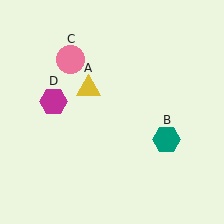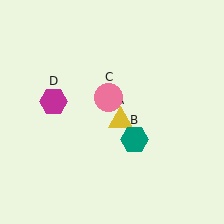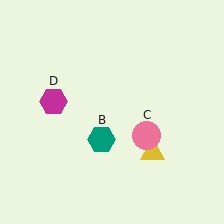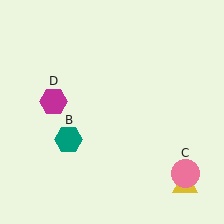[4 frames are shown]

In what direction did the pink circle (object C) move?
The pink circle (object C) moved down and to the right.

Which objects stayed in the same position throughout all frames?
Magenta hexagon (object D) remained stationary.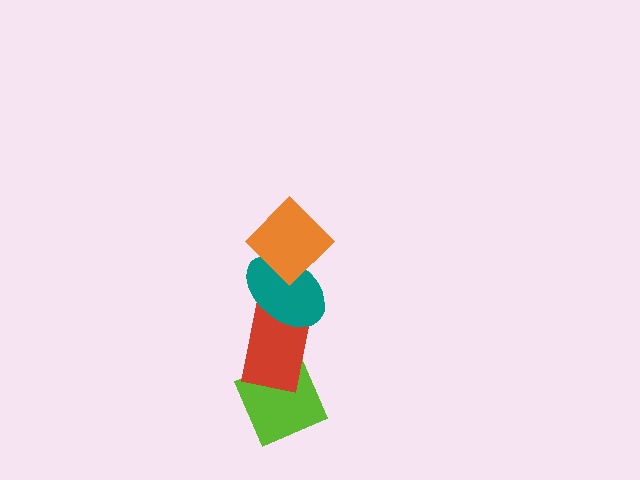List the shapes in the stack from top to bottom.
From top to bottom: the orange diamond, the teal ellipse, the red rectangle, the lime diamond.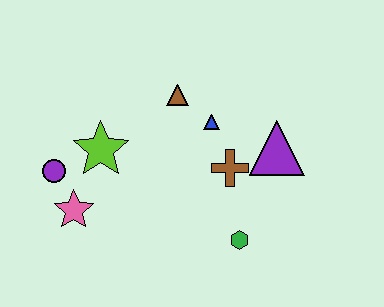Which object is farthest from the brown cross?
The purple circle is farthest from the brown cross.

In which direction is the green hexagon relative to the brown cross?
The green hexagon is below the brown cross.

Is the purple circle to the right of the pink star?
No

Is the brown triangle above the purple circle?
Yes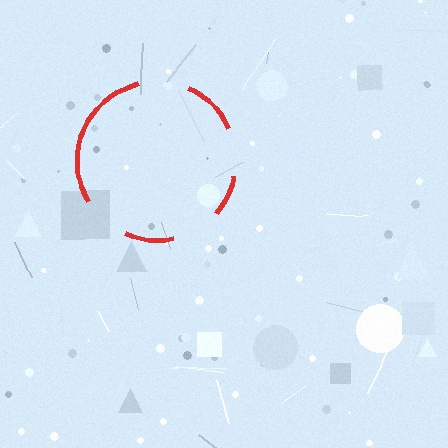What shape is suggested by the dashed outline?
The dashed outline suggests a circle.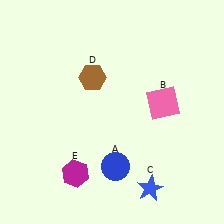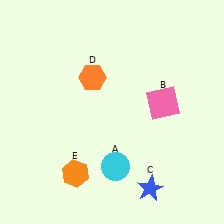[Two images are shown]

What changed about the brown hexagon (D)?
In Image 1, D is brown. In Image 2, it changed to orange.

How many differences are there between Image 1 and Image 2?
There are 3 differences between the two images.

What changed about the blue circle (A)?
In Image 1, A is blue. In Image 2, it changed to cyan.